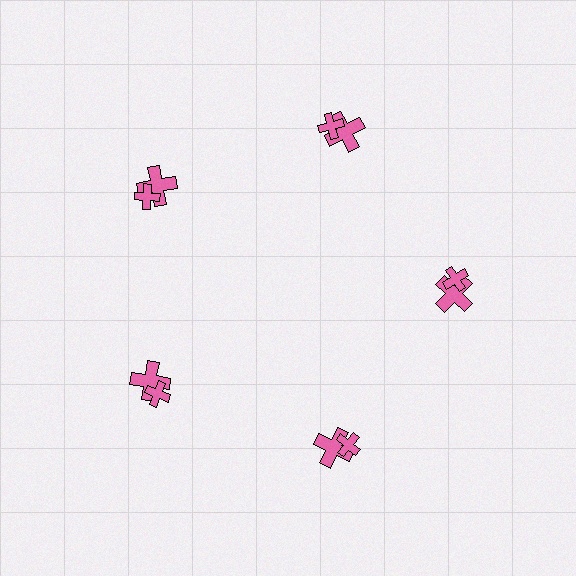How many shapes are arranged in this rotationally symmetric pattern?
There are 10 shapes, arranged in 5 groups of 2.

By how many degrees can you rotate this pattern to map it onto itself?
The pattern maps onto itself every 72 degrees of rotation.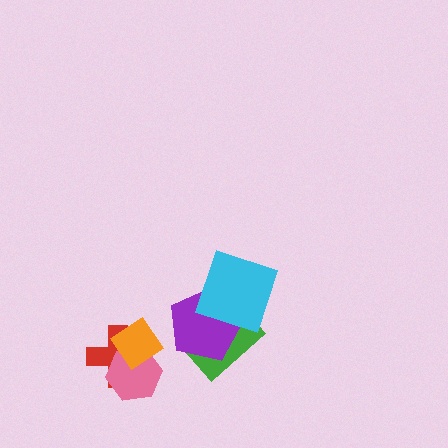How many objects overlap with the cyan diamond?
2 objects overlap with the cyan diamond.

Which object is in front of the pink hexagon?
The orange diamond is in front of the pink hexagon.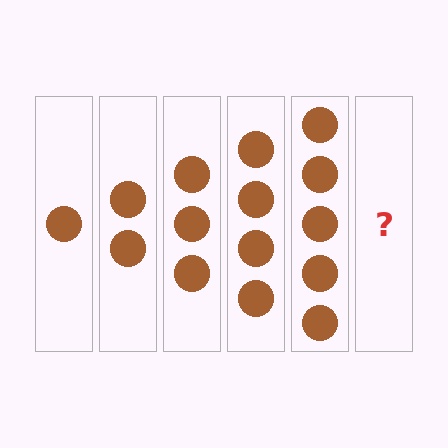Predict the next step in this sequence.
The next step is 6 circles.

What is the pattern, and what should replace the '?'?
The pattern is that each step adds one more circle. The '?' should be 6 circles.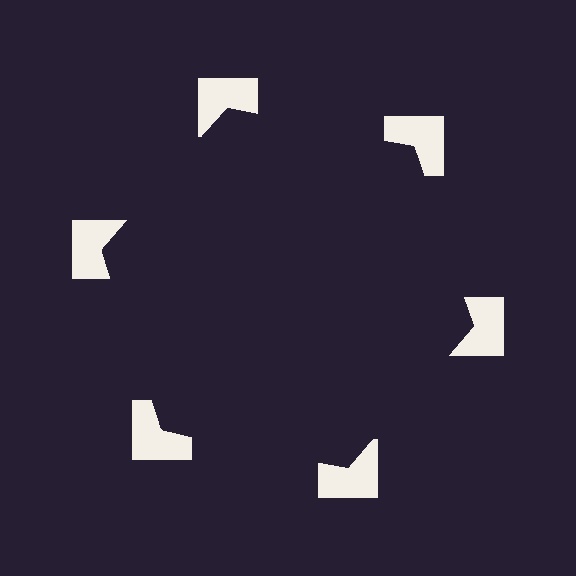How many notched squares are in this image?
There are 6 — one at each vertex of the illusory hexagon.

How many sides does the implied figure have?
6 sides.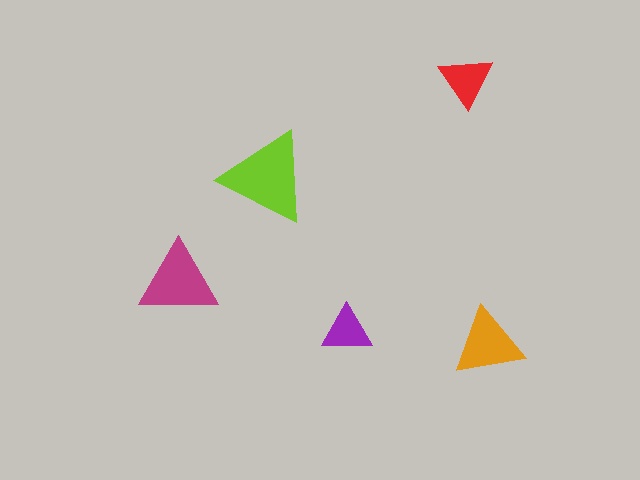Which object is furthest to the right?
The orange triangle is rightmost.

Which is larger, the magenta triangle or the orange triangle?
The magenta one.